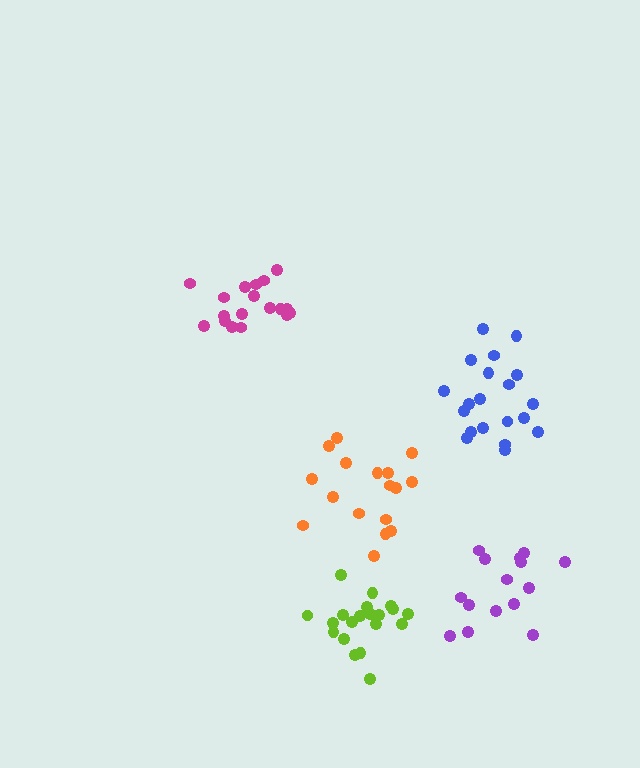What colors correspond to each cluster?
The clusters are colored: purple, magenta, blue, orange, lime.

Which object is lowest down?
The lime cluster is bottommost.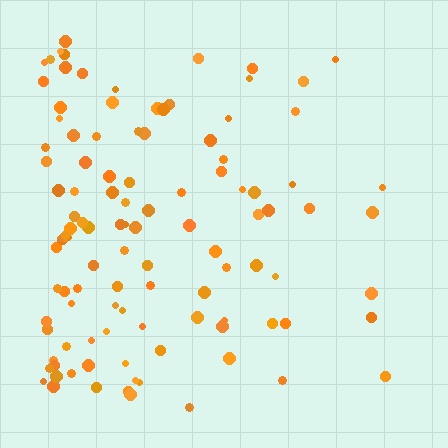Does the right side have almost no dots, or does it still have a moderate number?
Still a moderate number, just noticeably fewer than the left.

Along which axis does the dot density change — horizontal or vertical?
Horizontal.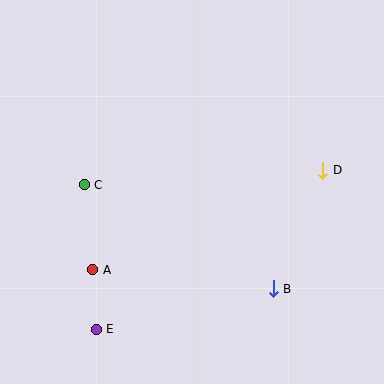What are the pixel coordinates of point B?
Point B is at (273, 289).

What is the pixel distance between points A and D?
The distance between A and D is 251 pixels.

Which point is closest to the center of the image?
Point C at (84, 185) is closest to the center.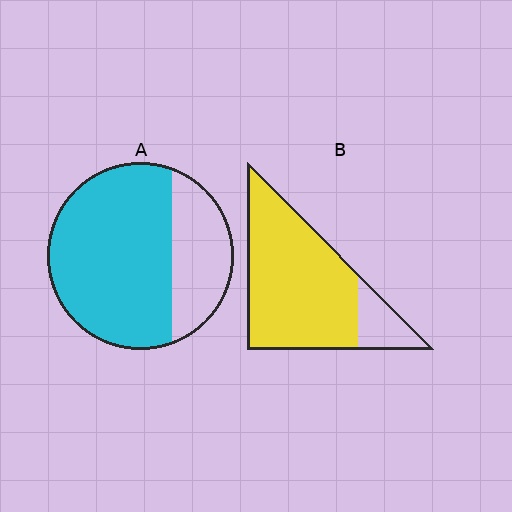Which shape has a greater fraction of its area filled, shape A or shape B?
Shape B.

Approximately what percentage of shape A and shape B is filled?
A is approximately 70% and B is approximately 85%.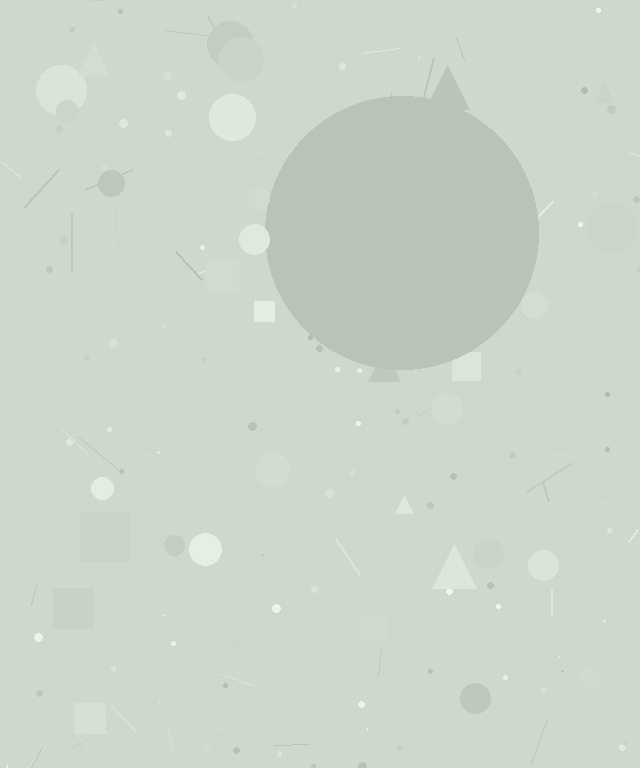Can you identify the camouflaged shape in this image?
The camouflaged shape is a circle.